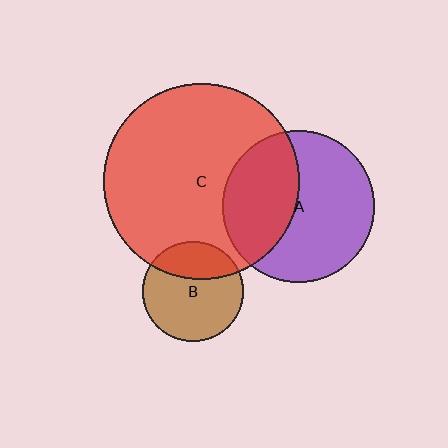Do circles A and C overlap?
Yes.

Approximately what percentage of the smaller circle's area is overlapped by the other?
Approximately 40%.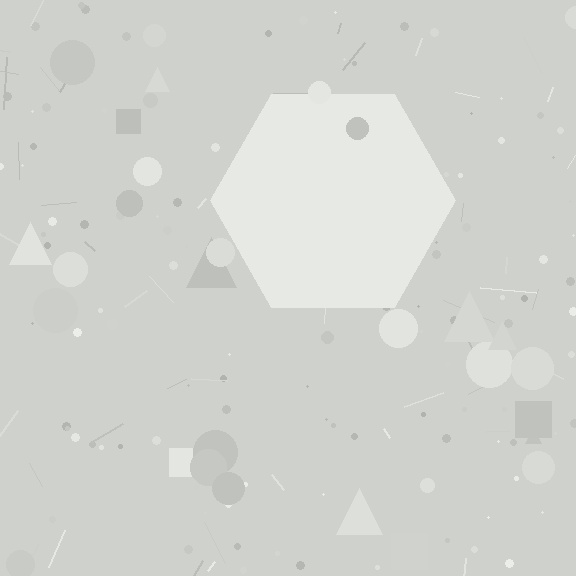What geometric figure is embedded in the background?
A hexagon is embedded in the background.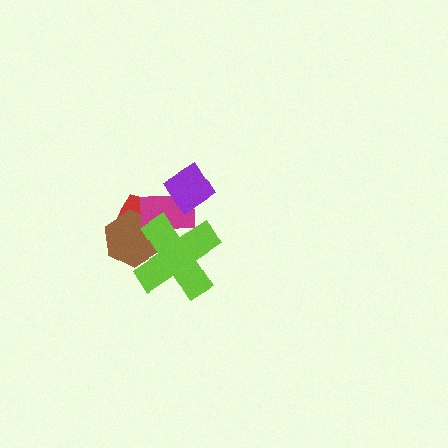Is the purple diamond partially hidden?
No, no other shape covers it.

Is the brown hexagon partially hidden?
Yes, it is partially covered by another shape.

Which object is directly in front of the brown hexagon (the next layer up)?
The magenta rectangle is directly in front of the brown hexagon.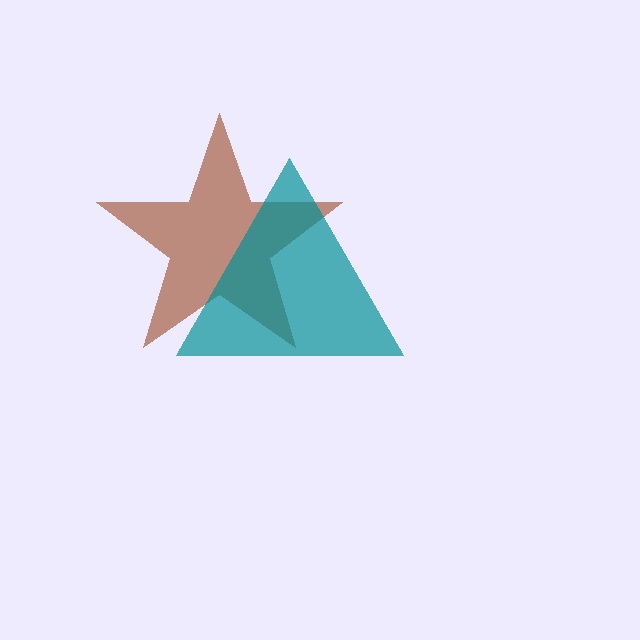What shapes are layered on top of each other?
The layered shapes are: a brown star, a teal triangle.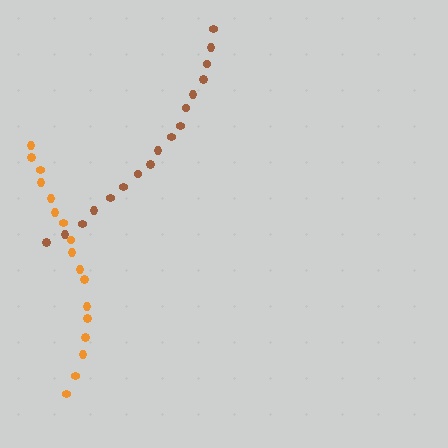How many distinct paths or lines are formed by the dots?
There are 2 distinct paths.